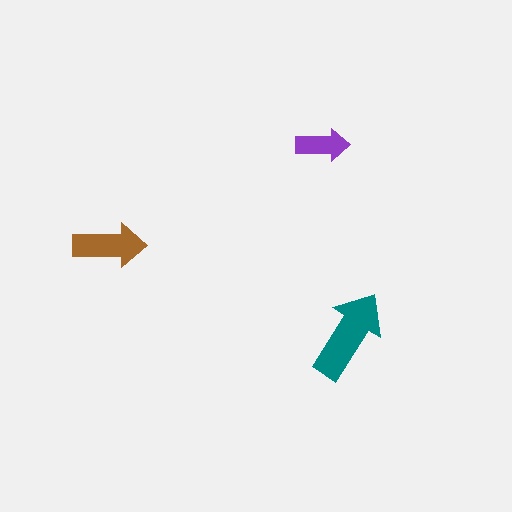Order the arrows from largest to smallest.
the teal one, the brown one, the purple one.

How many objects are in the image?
There are 3 objects in the image.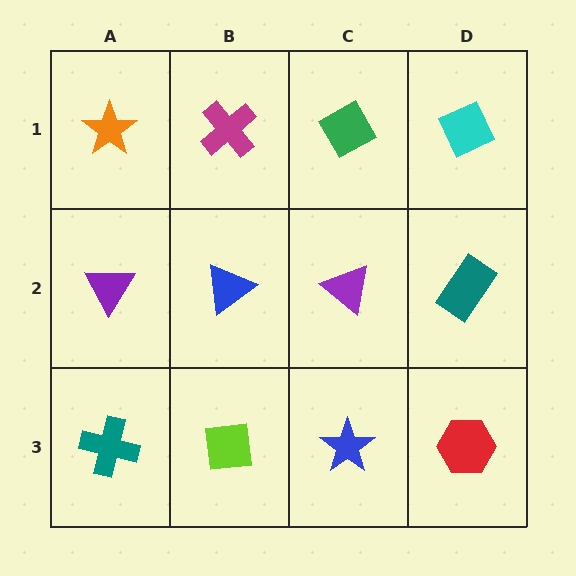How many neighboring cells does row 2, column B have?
4.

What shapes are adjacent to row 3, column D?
A teal rectangle (row 2, column D), a blue star (row 3, column C).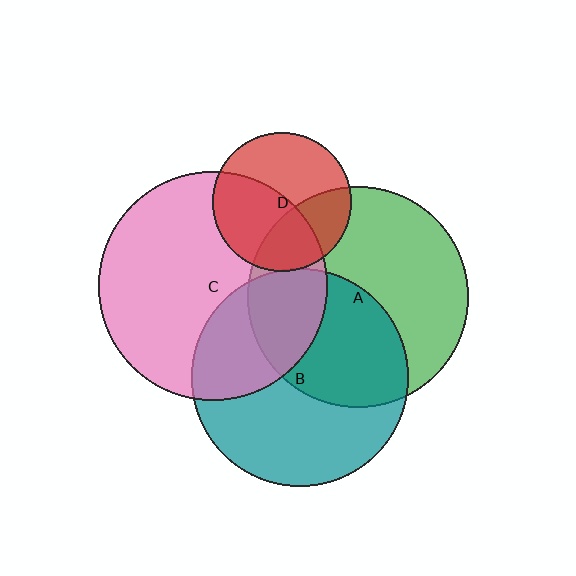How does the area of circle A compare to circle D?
Approximately 2.5 times.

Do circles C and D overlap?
Yes.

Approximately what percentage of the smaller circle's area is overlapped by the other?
Approximately 50%.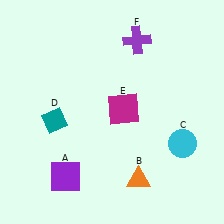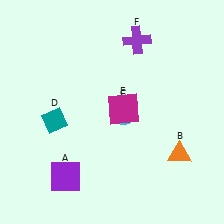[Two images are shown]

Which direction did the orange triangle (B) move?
The orange triangle (B) moved right.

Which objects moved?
The objects that moved are: the orange triangle (B), the cyan circle (C).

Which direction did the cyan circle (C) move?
The cyan circle (C) moved left.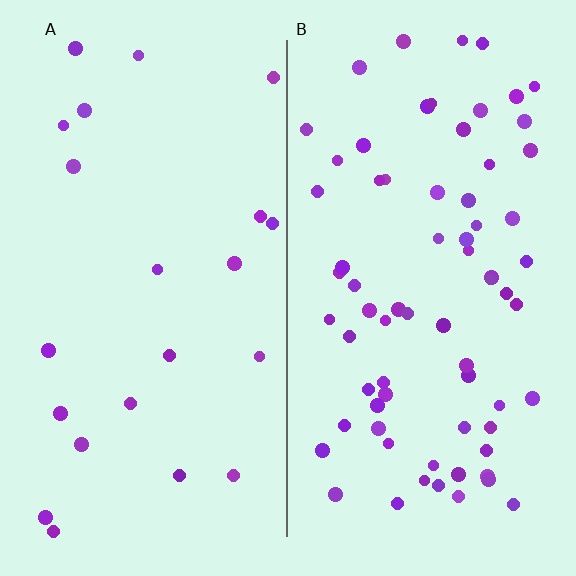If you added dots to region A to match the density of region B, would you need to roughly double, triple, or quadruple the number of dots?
Approximately triple.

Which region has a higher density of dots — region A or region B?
B (the right).